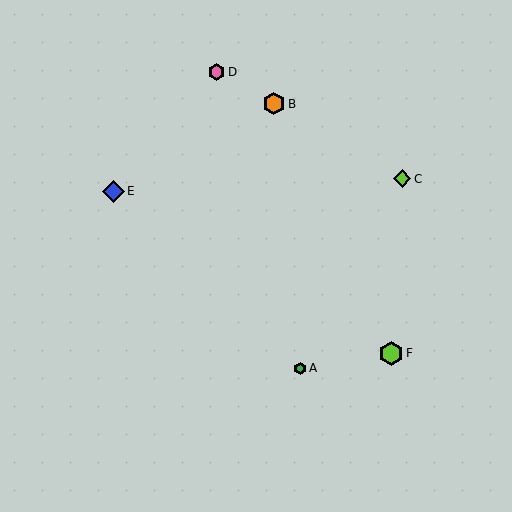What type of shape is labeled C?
Shape C is a lime diamond.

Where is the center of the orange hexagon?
The center of the orange hexagon is at (274, 104).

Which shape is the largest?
The lime hexagon (labeled F) is the largest.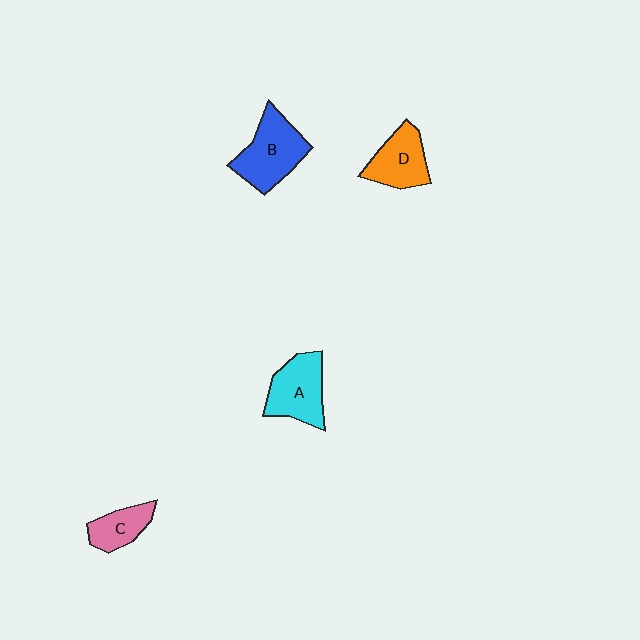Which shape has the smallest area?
Shape C (pink).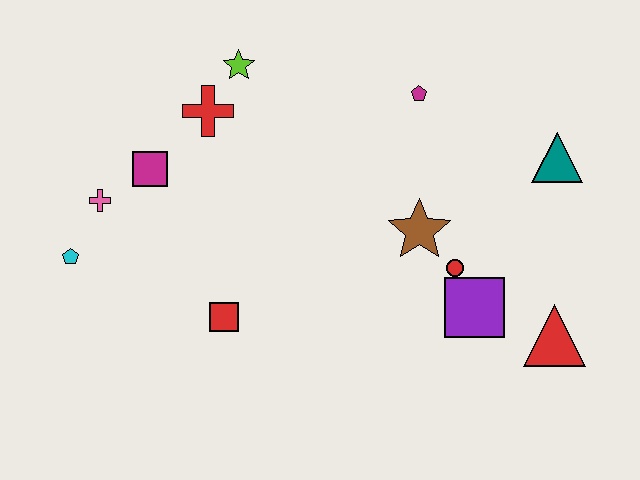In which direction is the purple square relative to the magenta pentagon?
The purple square is below the magenta pentagon.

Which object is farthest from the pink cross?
The red triangle is farthest from the pink cross.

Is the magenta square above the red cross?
No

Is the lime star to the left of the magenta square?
No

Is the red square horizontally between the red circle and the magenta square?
Yes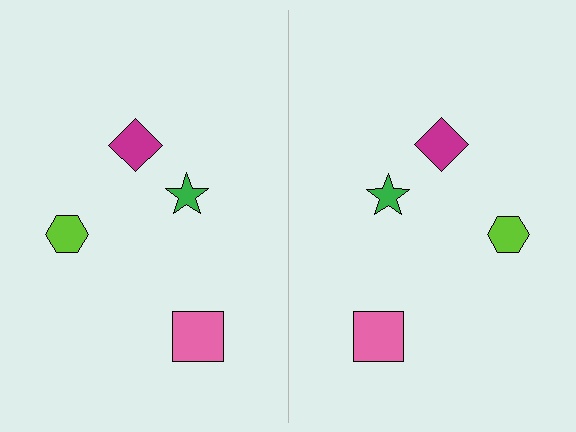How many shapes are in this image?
There are 8 shapes in this image.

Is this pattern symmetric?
Yes, this pattern has bilateral (reflection) symmetry.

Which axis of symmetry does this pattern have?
The pattern has a vertical axis of symmetry running through the center of the image.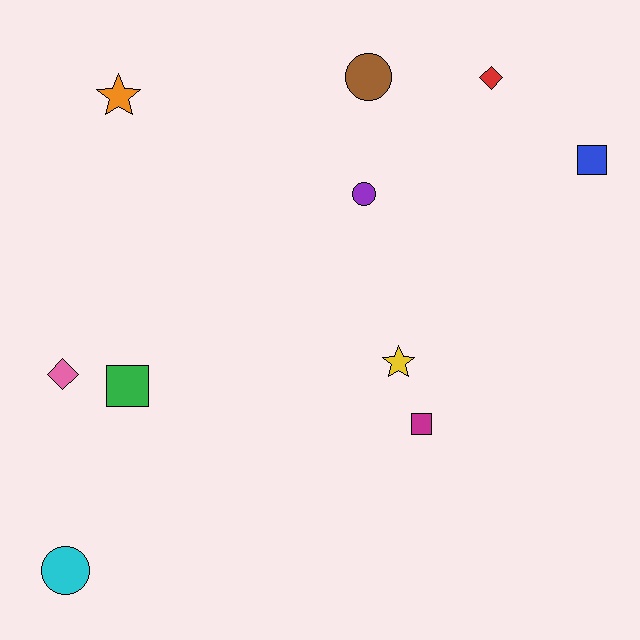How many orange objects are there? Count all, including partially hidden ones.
There is 1 orange object.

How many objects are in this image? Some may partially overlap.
There are 10 objects.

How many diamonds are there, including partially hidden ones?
There are 2 diamonds.